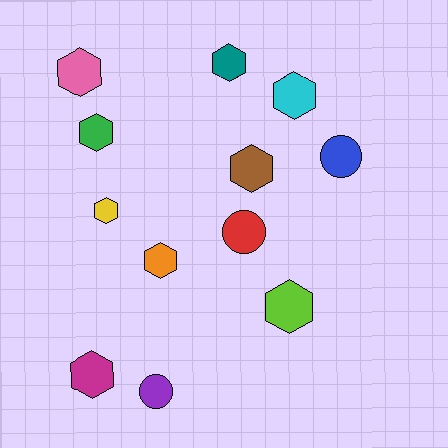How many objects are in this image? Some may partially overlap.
There are 12 objects.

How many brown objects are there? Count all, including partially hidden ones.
There is 1 brown object.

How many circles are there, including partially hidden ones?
There are 3 circles.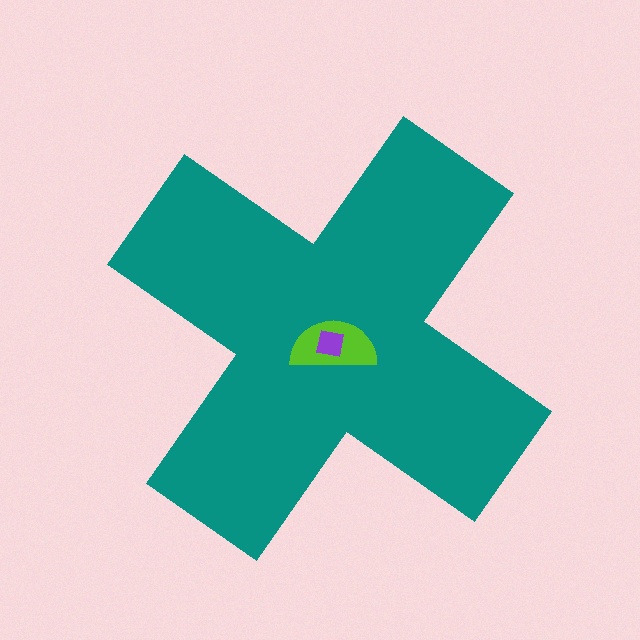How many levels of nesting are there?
3.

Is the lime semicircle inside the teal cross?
Yes.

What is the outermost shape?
The teal cross.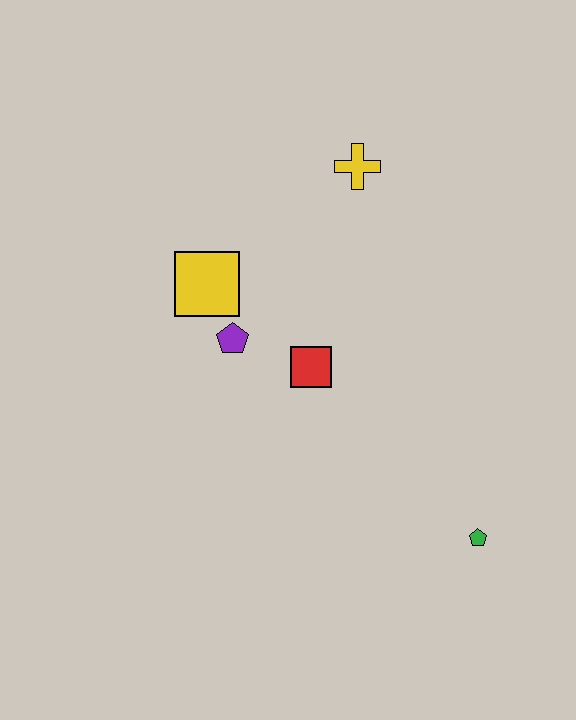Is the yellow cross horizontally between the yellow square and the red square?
No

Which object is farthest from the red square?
The green pentagon is farthest from the red square.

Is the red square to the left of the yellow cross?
Yes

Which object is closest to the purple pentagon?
The yellow square is closest to the purple pentagon.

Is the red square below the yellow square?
Yes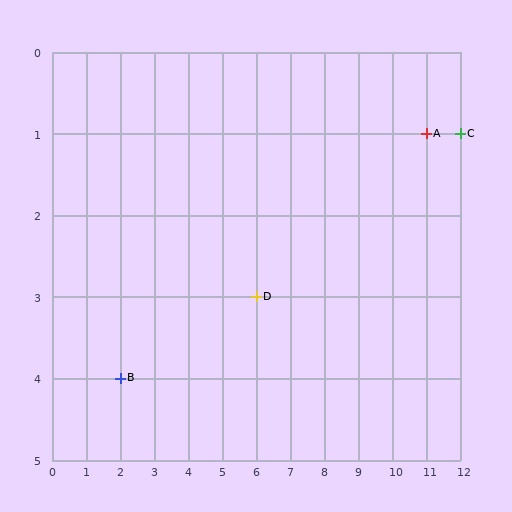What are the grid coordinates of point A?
Point A is at grid coordinates (11, 1).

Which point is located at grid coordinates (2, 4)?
Point B is at (2, 4).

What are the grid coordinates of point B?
Point B is at grid coordinates (2, 4).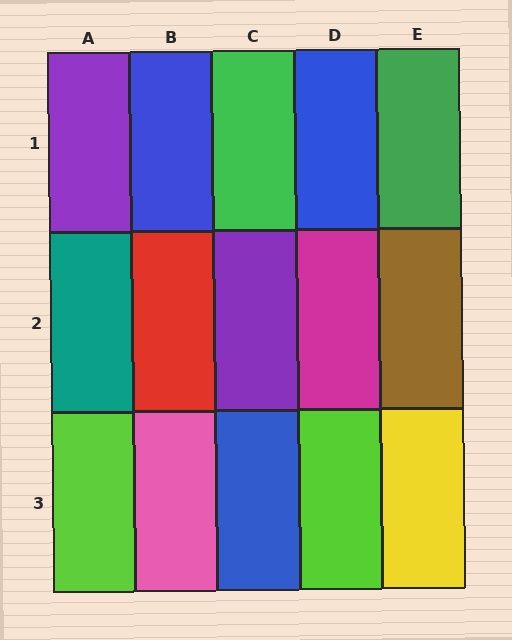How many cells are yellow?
1 cell is yellow.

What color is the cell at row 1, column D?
Blue.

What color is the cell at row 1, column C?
Green.